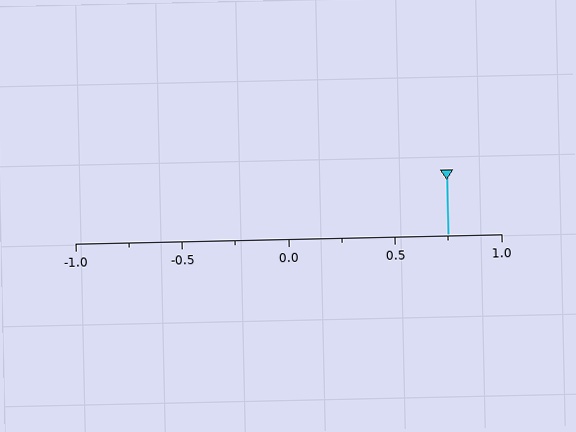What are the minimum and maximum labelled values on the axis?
The axis runs from -1.0 to 1.0.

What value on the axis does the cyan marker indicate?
The marker indicates approximately 0.75.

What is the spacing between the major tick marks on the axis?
The major ticks are spaced 0.5 apart.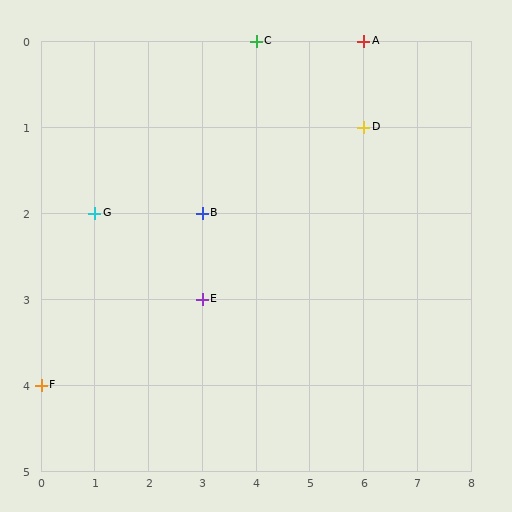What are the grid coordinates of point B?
Point B is at grid coordinates (3, 2).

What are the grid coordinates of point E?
Point E is at grid coordinates (3, 3).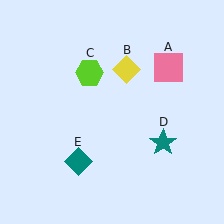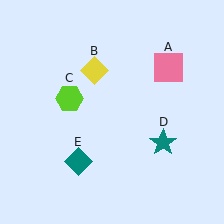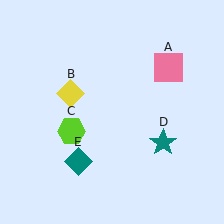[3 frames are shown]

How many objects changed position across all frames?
2 objects changed position: yellow diamond (object B), lime hexagon (object C).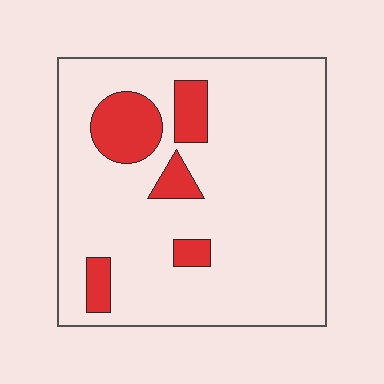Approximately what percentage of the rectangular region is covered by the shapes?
Approximately 15%.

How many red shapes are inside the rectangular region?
5.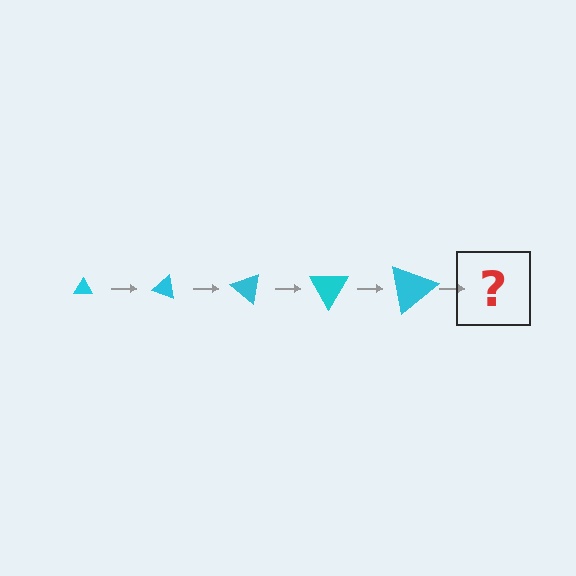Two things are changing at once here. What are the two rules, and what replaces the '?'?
The two rules are that the triangle grows larger each step and it rotates 20 degrees each step. The '?' should be a triangle, larger than the previous one and rotated 100 degrees from the start.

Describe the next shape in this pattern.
It should be a triangle, larger than the previous one and rotated 100 degrees from the start.